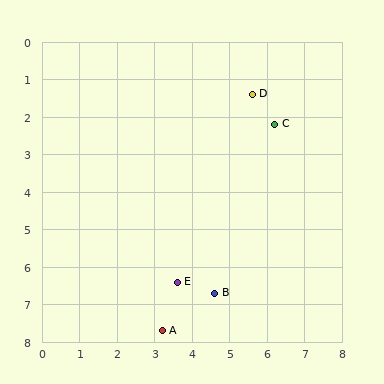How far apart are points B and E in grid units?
Points B and E are about 1.0 grid units apart.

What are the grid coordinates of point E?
Point E is at approximately (3.6, 6.4).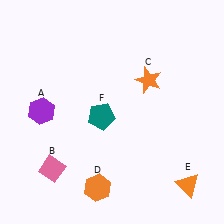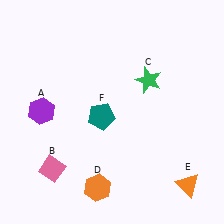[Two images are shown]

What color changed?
The star (C) changed from orange in Image 1 to green in Image 2.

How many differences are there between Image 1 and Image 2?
There is 1 difference between the two images.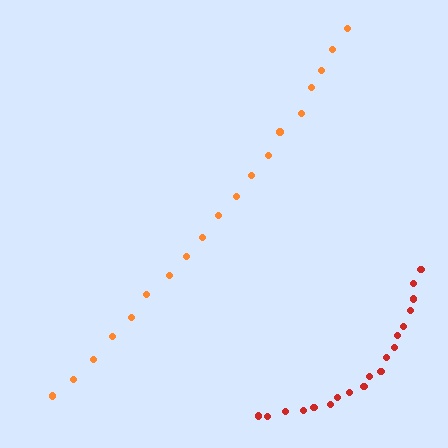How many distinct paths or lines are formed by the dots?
There are 2 distinct paths.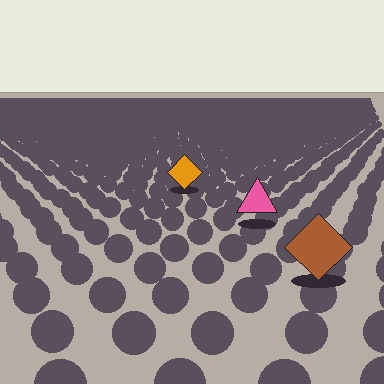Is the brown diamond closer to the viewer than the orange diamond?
Yes. The brown diamond is closer — you can tell from the texture gradient: the ground texture is coarser near it.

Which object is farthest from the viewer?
The orange diamond is farthest from the viewer. It appears smaller and the ground texture around it is denser.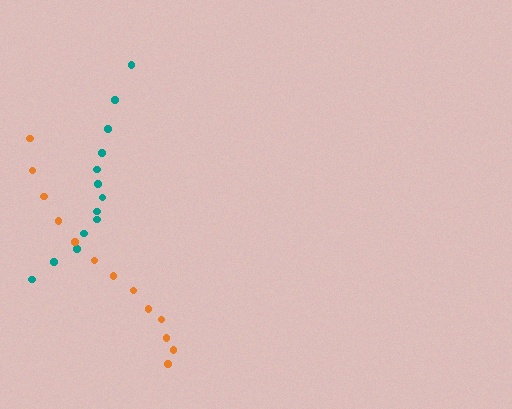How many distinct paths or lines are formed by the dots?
There are 2 distinct paths.